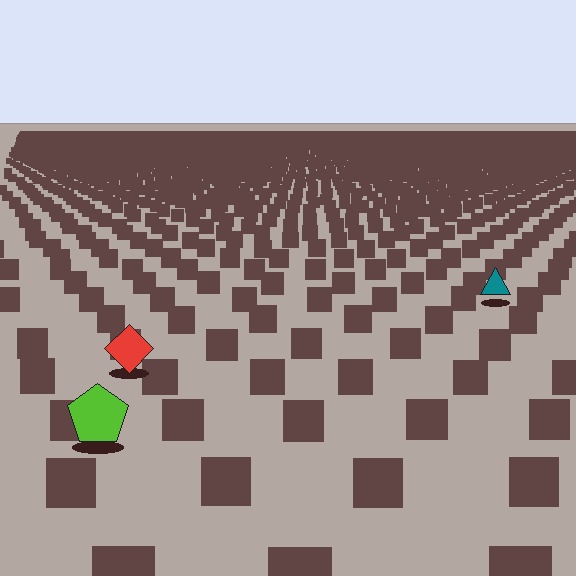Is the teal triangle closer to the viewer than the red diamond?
No. The red diamond is closer — you can tell from the texture gradient: the ground texture is coarser near it.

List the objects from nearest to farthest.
From nearest to farthest: the lime pentagon, the red diamond, the teal triangle.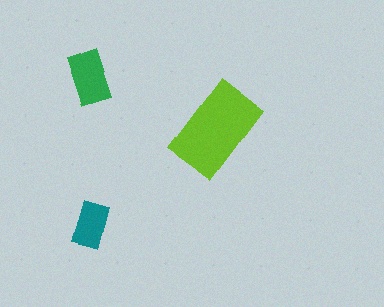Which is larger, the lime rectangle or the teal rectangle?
The lime one.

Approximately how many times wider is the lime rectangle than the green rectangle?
About 1.5 times wider.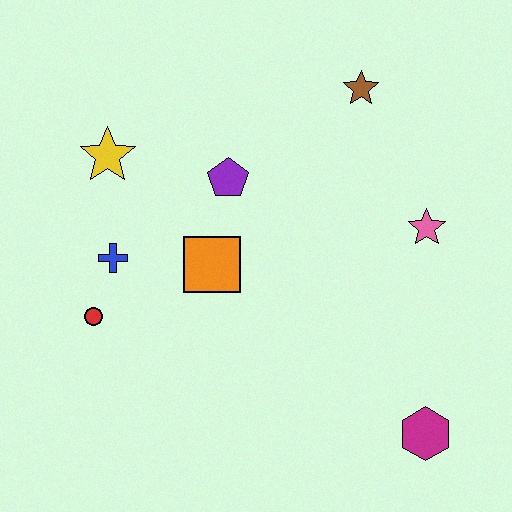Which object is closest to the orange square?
The purple pentagon is closest to the orange square.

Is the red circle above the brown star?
No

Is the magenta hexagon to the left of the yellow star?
No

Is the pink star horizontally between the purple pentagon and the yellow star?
No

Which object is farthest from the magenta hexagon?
The yellow star is farthest from the magenta hexagon.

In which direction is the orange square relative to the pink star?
The orange square is to the left of the pink star.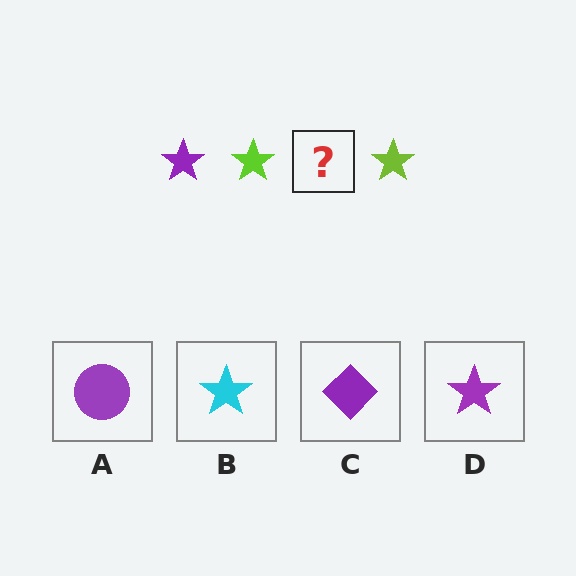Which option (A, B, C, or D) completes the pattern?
D.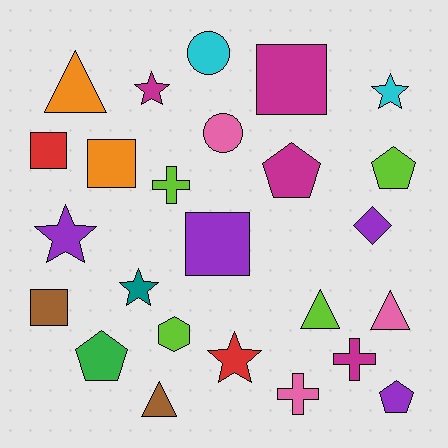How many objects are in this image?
There are 25 objects.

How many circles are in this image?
There are 2 circles.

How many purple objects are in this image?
There are 4 purple objects.